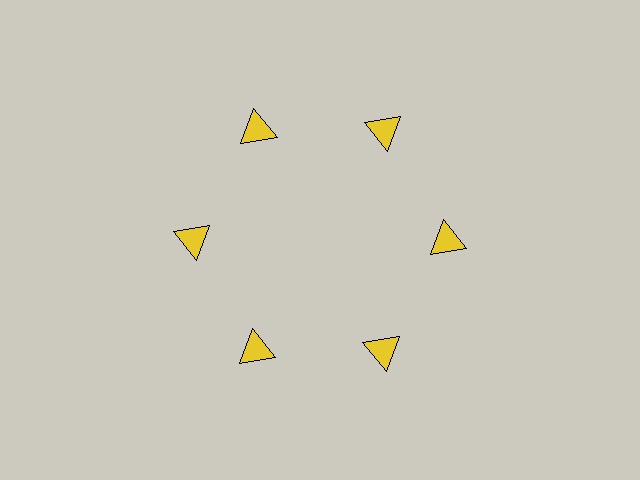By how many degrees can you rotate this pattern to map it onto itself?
The pattern maps onto itself every 60 degrees of rotation.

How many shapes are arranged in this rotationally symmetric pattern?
There are 6 shapes, arranged in 6 groups of 1.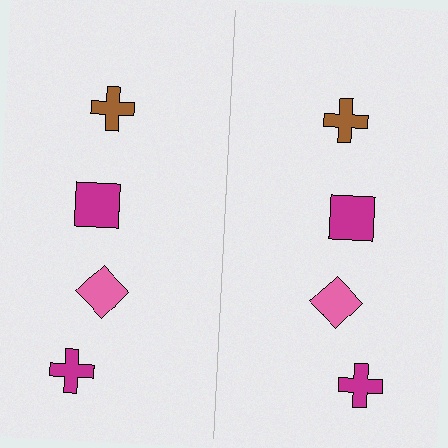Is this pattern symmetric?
Yes, this pattern has bilateral (reflection) symmetry.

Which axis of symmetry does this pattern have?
The pattern has a vertical axis of symmetry running through the center of the image.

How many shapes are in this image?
There are 8 shapes in this image.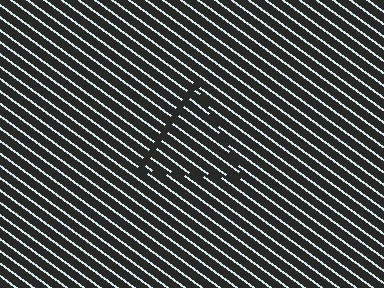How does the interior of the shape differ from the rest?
The interior of the shape contains the same grating, shifted by half a period — the contour is defined by the phase discontinuity where line-ends from the inner and outer gratings abut.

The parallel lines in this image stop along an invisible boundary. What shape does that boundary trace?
An illusory triangle. The interior of the shape contains the same grating, shifted by half a period — the contour is defined by the phase discontinuity where line-ends from the inner and outer gratings abut.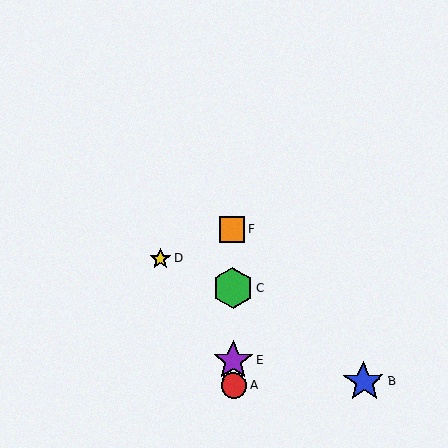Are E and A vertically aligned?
Yes, both are at x≈234.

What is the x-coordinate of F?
Object F is at x≈232.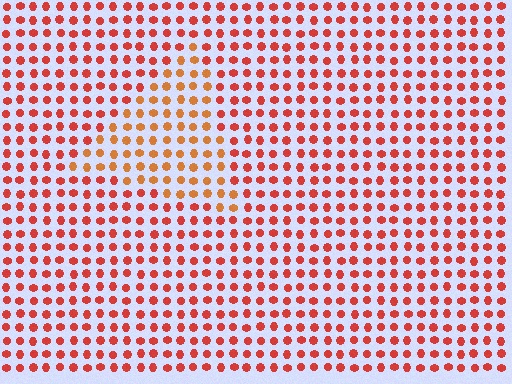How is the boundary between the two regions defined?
The boundary is defined purely by a slight shift in hue (about 25 degrees). Spacing, size, and orientation are identical on both sides.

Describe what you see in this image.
The image is filled with small red elements in a uniform arrangement. A triangle-shaped region is visible where the elements are tinted to a slightly different hue, forming a subtle color boundary.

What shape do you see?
I see a triangle.